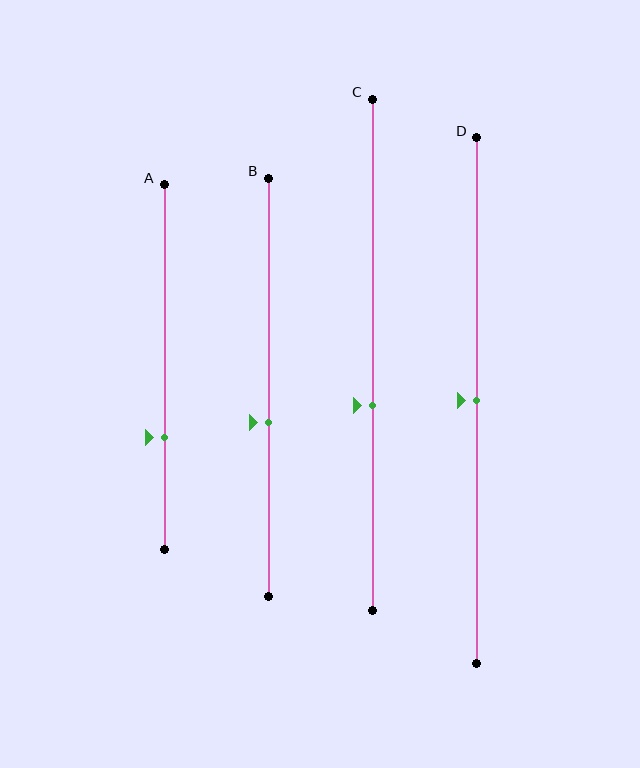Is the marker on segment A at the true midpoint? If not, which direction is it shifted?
No, the marker on segment A is shifted downward by about 19% of the segment length.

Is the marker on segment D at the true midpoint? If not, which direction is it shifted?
Yes, the marker on segment D is at the true midpoint.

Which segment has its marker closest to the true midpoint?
Segment D has its marker closest to the true midpoint.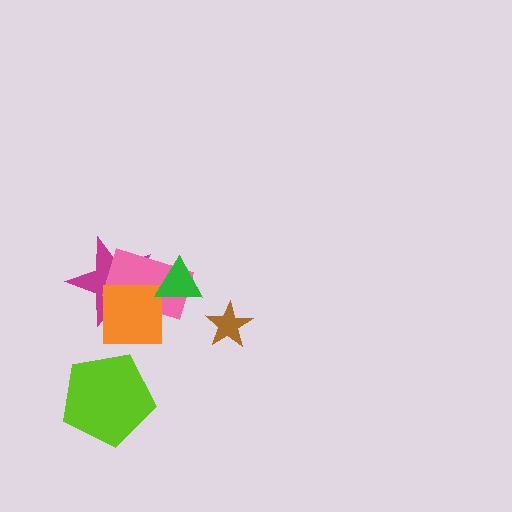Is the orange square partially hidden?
No, no other shape covers it.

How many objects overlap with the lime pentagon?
0 objects overlap with the lime pentagon.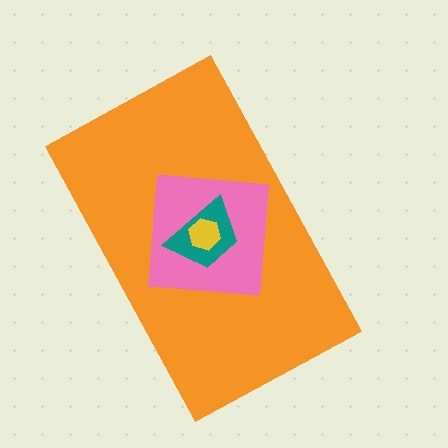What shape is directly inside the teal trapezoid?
The yellow hexagon.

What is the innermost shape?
The yellow hexagon.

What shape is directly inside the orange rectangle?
The pink square.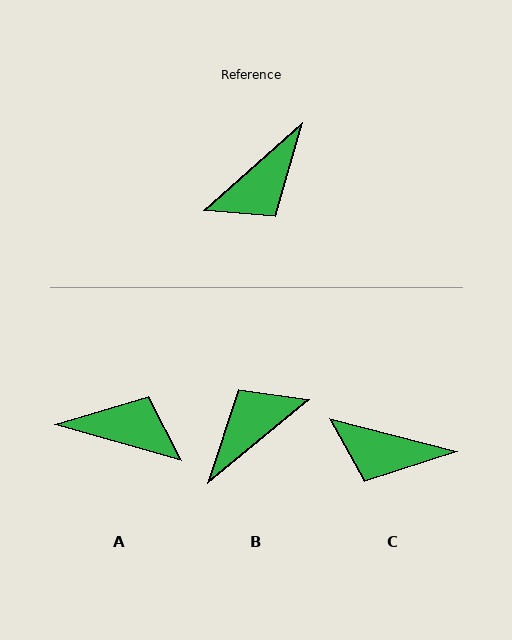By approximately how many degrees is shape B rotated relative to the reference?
Approximately 178 degrees counter-clockwise.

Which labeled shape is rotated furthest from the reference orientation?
B, about 178 degrees away.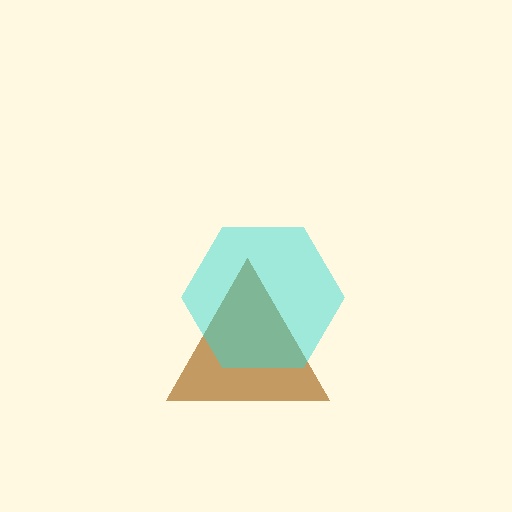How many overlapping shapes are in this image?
There are 2 overlapping shapes in the image.